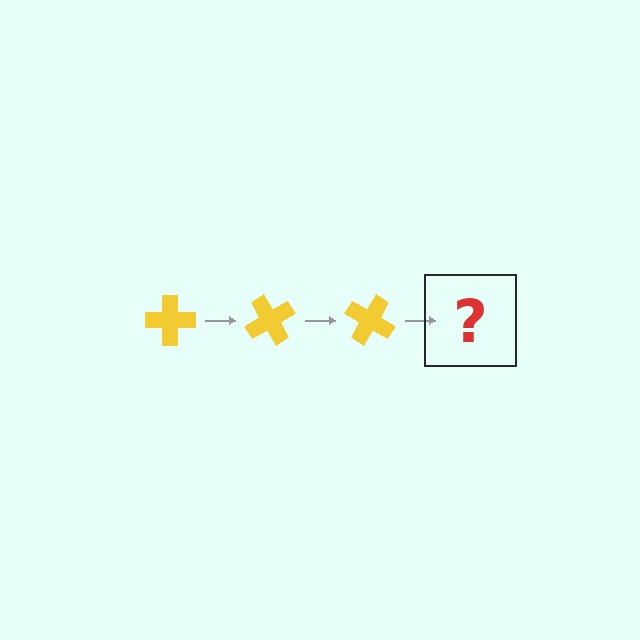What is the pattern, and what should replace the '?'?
The pattern is that the cross rotates 60 degrees each step. The '?' should be a yellow cross rotated 180 degrees.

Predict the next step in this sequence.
The next step is a yellow cross rotated 180 degrees.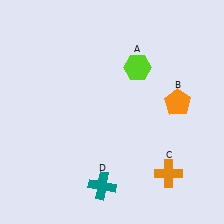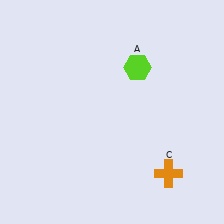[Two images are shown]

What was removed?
The orange pentagon (B), the teal cross (D) were removed in Image 2.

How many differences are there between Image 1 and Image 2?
There are 2 differences between the two images.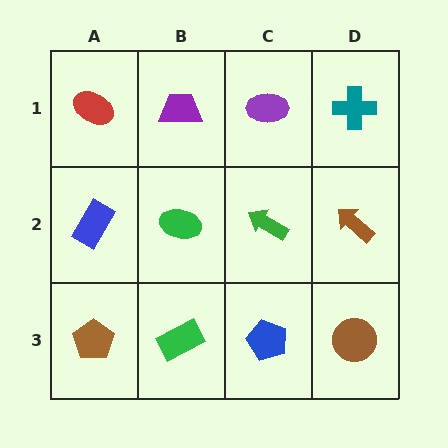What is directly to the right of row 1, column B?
A purple ellipse.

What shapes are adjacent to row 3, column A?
A blue rectangle (row 2, column A), a green rectangle (row 3, column B).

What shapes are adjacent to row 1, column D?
A brown arrow (row 2, column D), a purple ellipse (row 1, column C).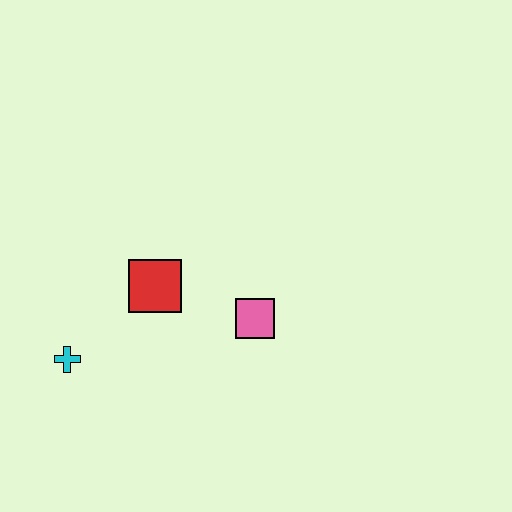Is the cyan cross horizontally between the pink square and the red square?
No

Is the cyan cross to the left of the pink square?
Yes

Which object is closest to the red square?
The pink square is closest to the red square.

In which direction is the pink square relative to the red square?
The pink square is to the right of the red square.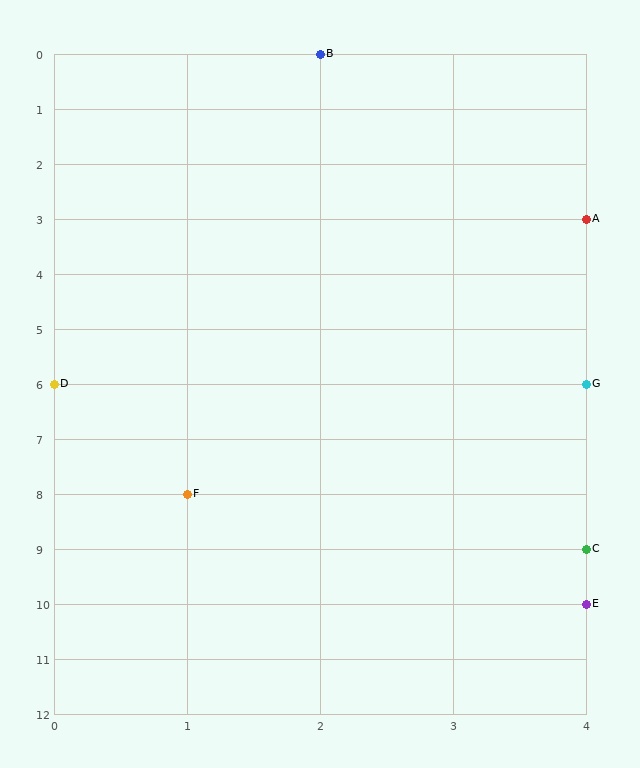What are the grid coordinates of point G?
Point G is at grid coordinates (4, 6).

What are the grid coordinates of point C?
Point C is at grid coordinates (4, 9).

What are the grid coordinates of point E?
Point E is at grid coordinates (4, 10).